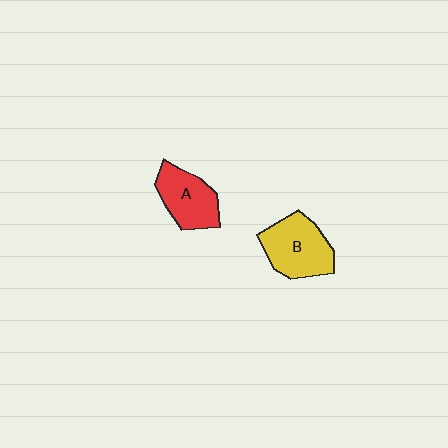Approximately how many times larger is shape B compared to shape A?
Approximately 1.2 times.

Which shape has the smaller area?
Shape A (red).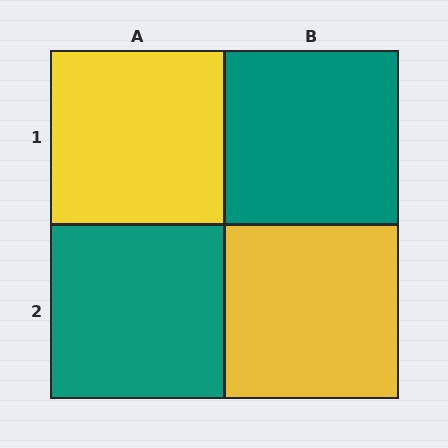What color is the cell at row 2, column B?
Yellow.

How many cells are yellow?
2 cells are yellow.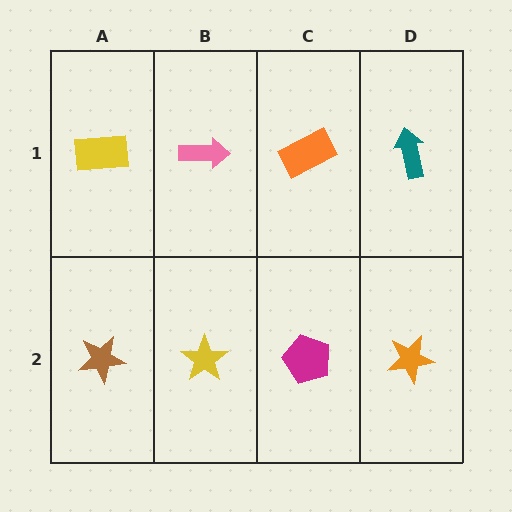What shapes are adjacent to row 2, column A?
A yellow rectangle (row 1, column A), a yellow star (row 2, column B).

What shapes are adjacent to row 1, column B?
A yellow star (row 2, column B), a yellow rectangle (row 1, column A), an orange rectangle (row 1, column C).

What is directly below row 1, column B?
A yellow star.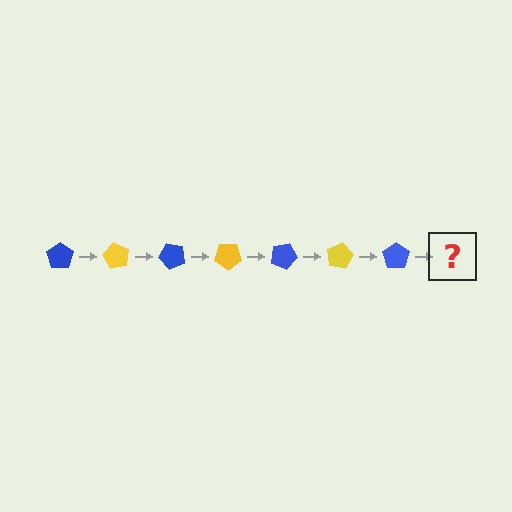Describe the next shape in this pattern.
It should be a yellow pentagon, rotated 420 degrees from the start.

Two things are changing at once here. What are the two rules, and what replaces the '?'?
The two rules are that it rotates 60 degrees each step and the color cycles through blue and yellow. The '?' should be a yellow pentagon, rotated 420 degrees from the start.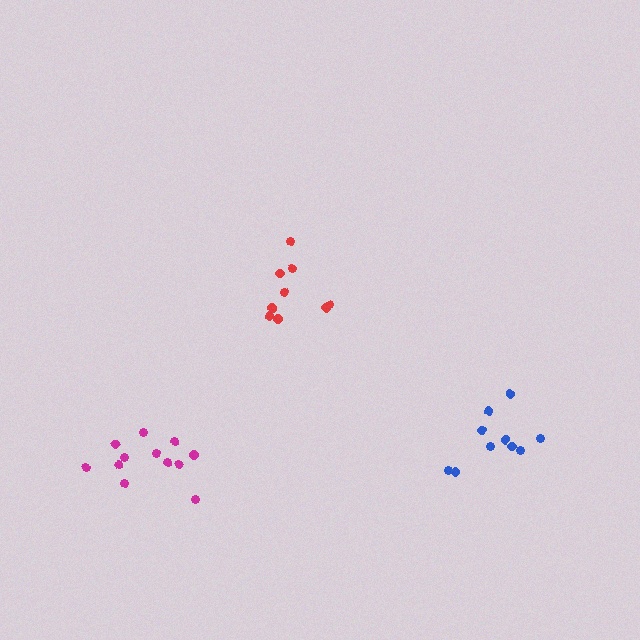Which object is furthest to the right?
The blue cluster is rightmost.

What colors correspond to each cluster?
The clusters are colored: blue, red, magenta.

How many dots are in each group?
Group 1: 10 dots, Group 2: 9 dots, Group 3: 12 dots (31 total).